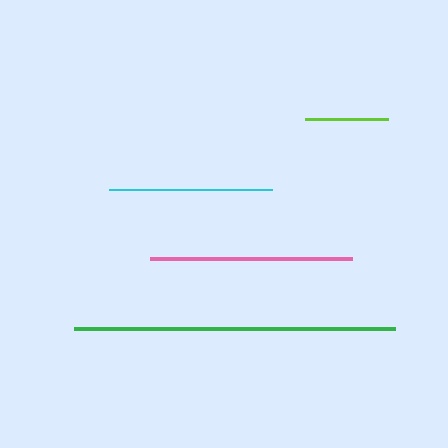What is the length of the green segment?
The green segment is approximately 321 pixels long.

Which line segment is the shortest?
The lime line is the shortest at approximately 84 pixels.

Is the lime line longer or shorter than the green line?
The green line is longer than the lime line.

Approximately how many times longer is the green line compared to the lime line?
The green line is approximately 3.8 times the length of the lime line.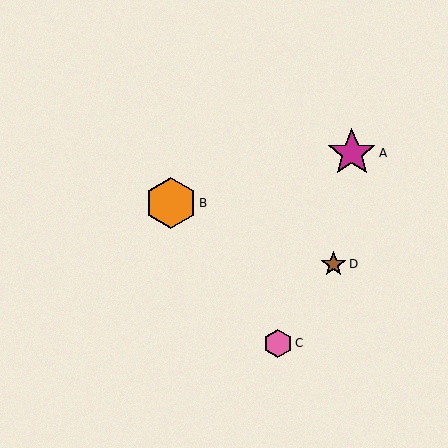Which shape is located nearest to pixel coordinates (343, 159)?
The magenta star (labeled A) at (352, 153) is nearest to that location.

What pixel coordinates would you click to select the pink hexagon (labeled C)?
Click at (278, 343) to select the pink hexagon C.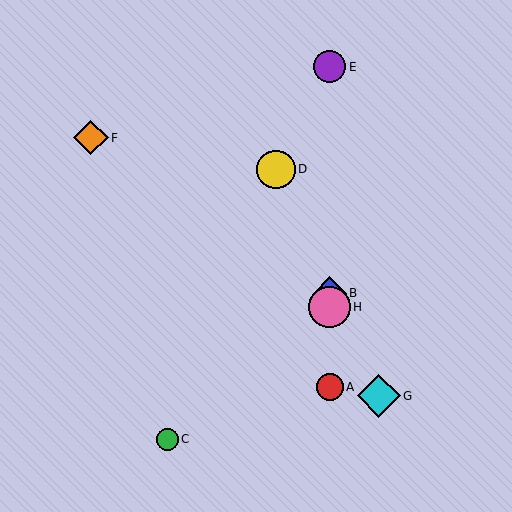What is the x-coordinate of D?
Object D is at x≈276.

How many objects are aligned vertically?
4 objects (A, B, E, H) are aligned vertically.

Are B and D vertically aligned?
No, B is at x≈330 and D is at x≈276.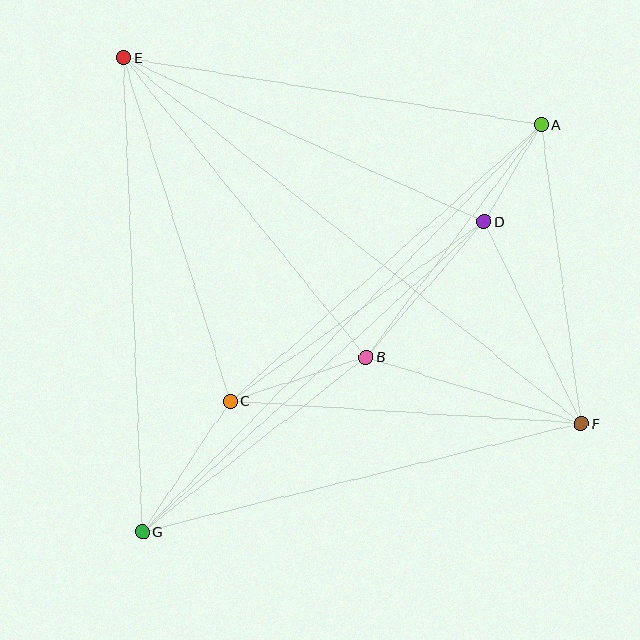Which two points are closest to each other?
Points A and D are closest to each other.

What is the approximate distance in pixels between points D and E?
The distance between D and E is approximately 396 pixels.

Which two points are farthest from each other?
Points E and F are farthest from each other.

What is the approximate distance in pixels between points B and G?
The distance between B and G is approximately 284 pixels.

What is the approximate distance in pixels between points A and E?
The distance between A and E is approximately 423 pixels.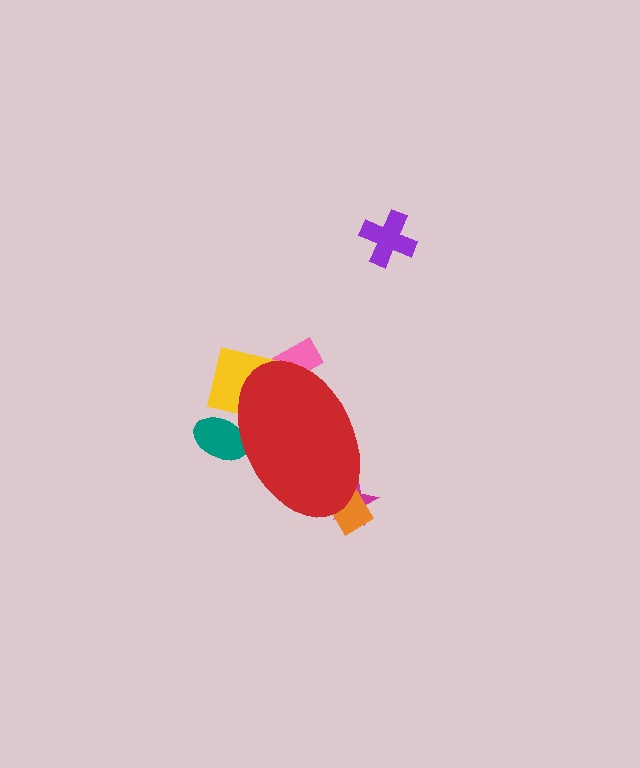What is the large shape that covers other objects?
A red ellipse.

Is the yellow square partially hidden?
Yes, the yellow square is partially hidden behind the red ellipse.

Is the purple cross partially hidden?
No, the purple cross is fully visible.